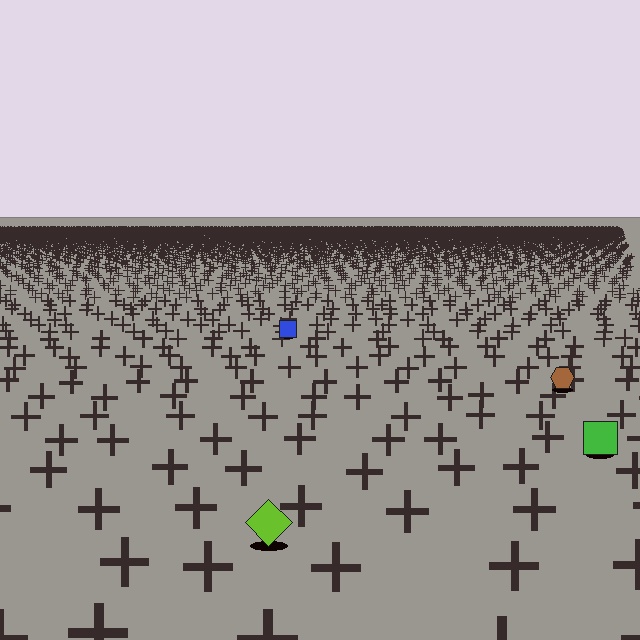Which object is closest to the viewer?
The lime diamond is closest. The texture marks near it are larger and more spread out.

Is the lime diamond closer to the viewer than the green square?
Yes. The lime diamond is closer — you can tell from the texture gradient: the ground texture is coarser near it.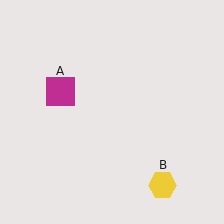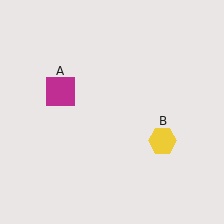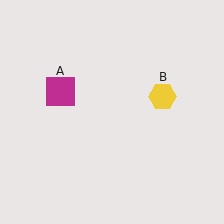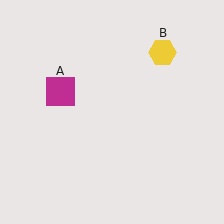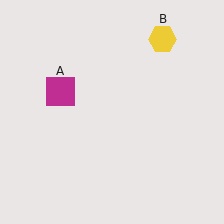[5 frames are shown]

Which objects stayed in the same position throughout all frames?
Magenta square (object A) remained stationary.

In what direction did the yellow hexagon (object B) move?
The yellow hexagon (object B) moved up.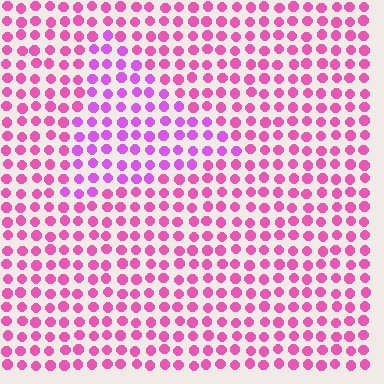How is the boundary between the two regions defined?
The boundary is defined purely by a slight shift in hue (about 30 degrees). Spacing, size, and orientation are identical on both sides.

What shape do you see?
I see a triangle.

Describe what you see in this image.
The image is filled with small pink elements in a uniform arrangement. A triangle-shaped region is visible where the elements are tinted to a slightly different hue, forming a subtle color boundary.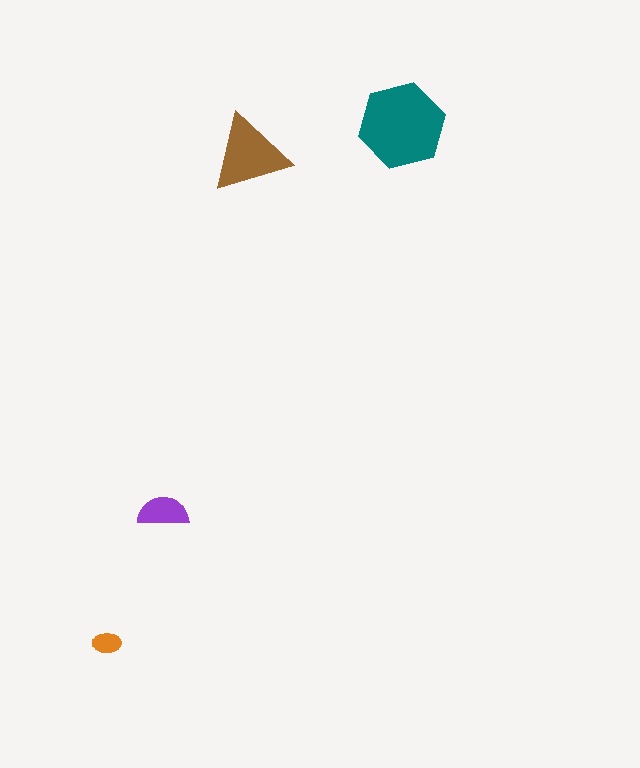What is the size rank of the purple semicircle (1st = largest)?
3rd.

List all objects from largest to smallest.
The teal hexagon, the brown triangle, the purple semicircle, the orange ellipse.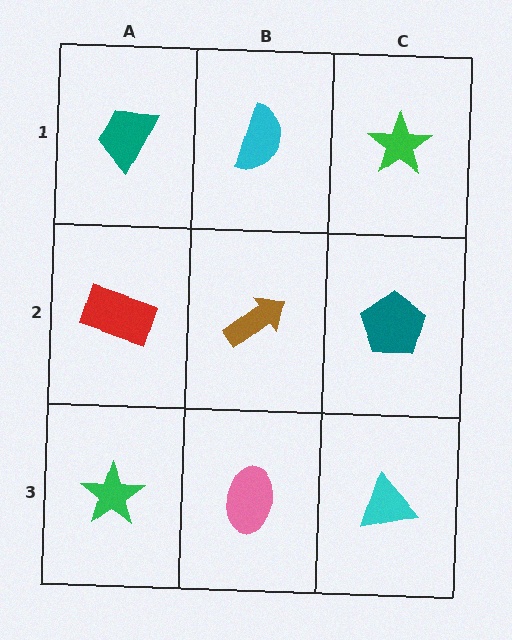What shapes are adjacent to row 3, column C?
A teal pentagon (row 2, column C), a pink ellipse (row 3, column B).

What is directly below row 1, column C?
A teal pentagon.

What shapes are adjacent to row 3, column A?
A red rectangle (row 2, column A), a pink ellipse (row 3, column B).